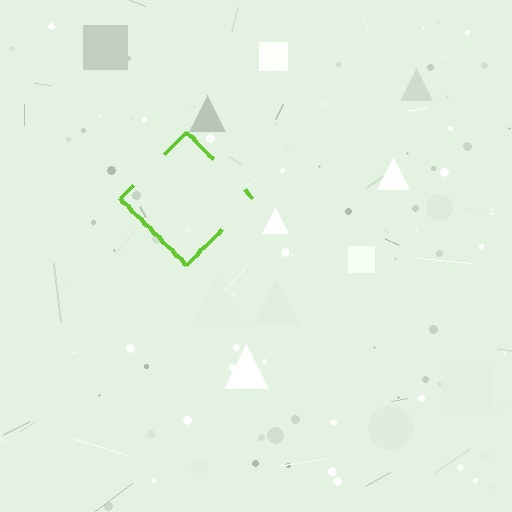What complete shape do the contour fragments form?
The contour fragments form a diamond.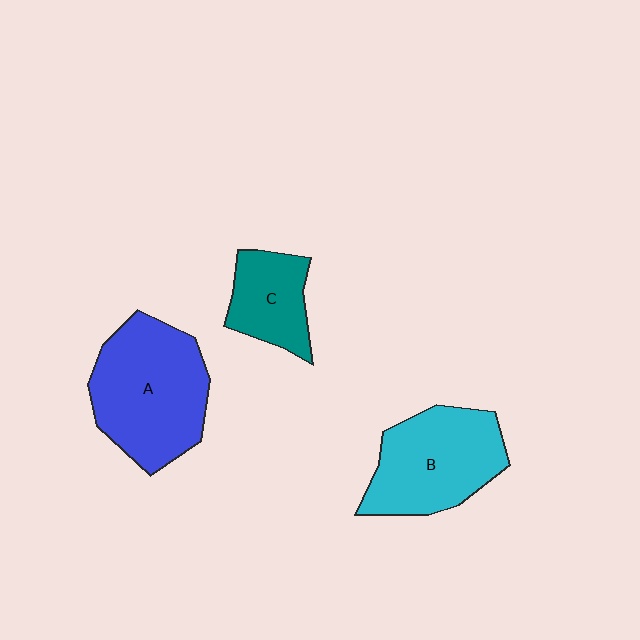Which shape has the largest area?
Shape A (blue).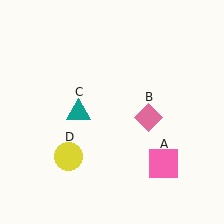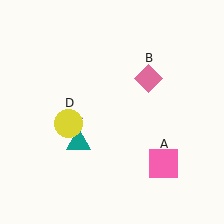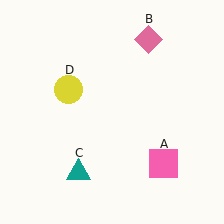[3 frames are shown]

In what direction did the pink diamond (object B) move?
The pink diamond (object B) moved up.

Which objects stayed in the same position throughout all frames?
Pink square (object A) remained stationary.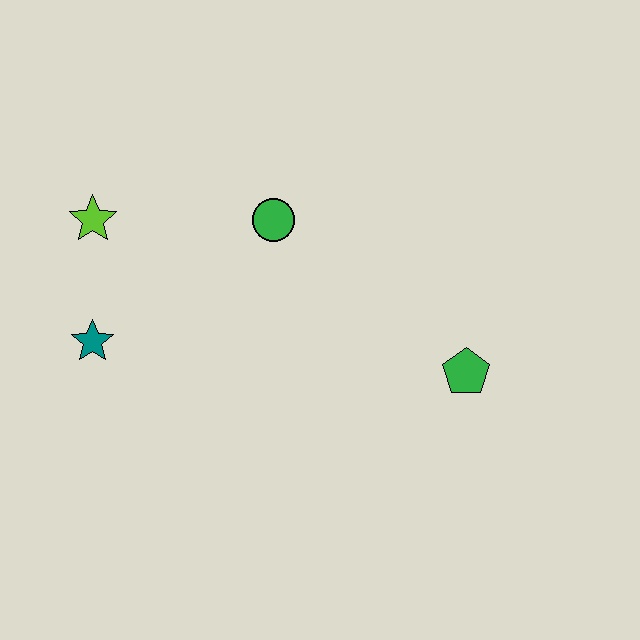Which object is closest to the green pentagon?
The green circle is closest to the green pentagon.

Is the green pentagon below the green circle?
Yes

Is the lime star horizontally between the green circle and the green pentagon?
No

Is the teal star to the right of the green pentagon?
No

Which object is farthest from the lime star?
The green pentagon is farthest from the lime star.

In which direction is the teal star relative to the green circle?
The teal star is to the left of the green circle.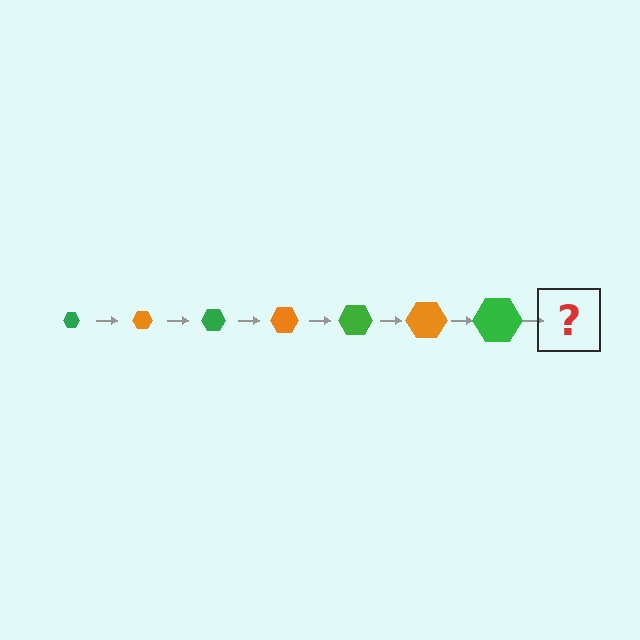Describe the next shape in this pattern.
It should be an orange hexagon, larger than the previous one.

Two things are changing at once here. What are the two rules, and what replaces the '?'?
The two rules are that the hexagon grows larger each step and the color cycles through green and orange. The '?' should be an orange hexagon, larger than the previous one.